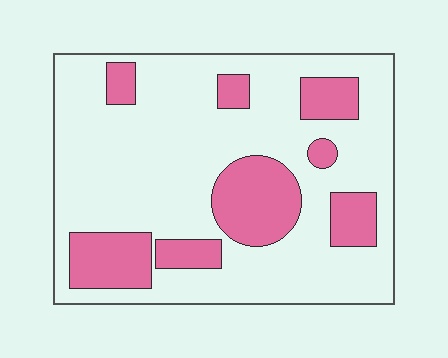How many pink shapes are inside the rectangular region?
8.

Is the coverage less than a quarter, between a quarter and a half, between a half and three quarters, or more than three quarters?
Between a quarter and a half.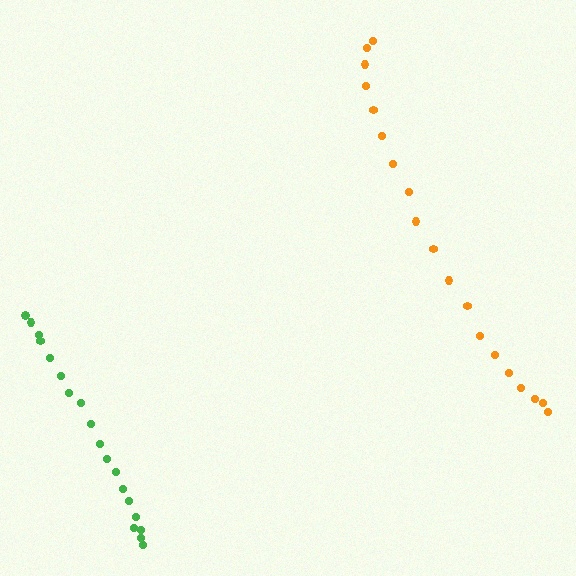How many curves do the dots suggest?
There are 2 distinct paths.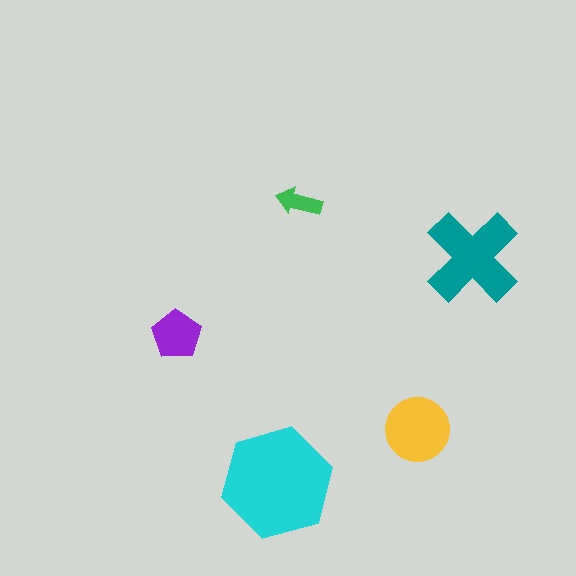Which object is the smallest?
The green arrow.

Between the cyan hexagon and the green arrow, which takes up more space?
The cyan hexagon.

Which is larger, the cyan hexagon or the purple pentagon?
The cyan hexagon.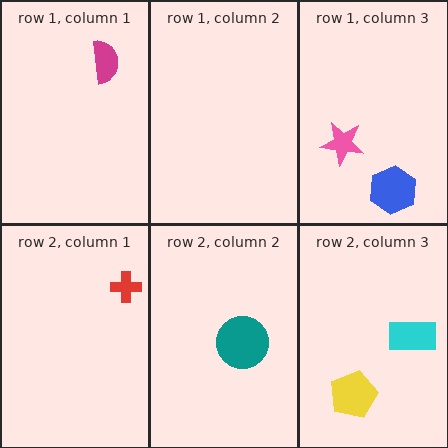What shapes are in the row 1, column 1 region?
The magenta semicircle.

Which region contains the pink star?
The row 1, column 3 region.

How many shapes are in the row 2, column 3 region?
2.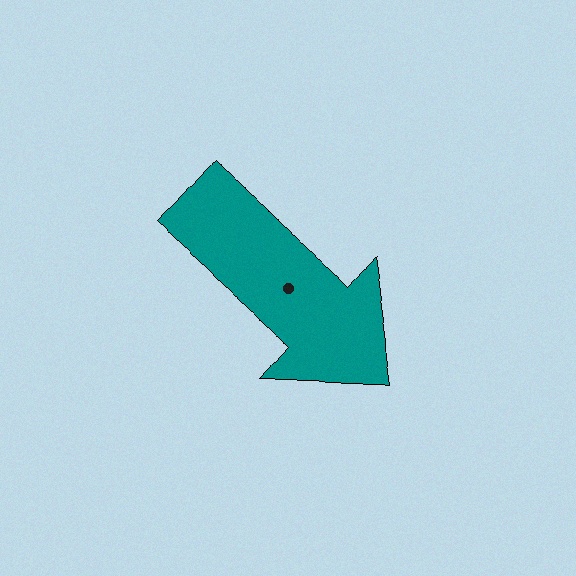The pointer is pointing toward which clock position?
Roughly 4 o'clock.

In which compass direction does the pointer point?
Southeast.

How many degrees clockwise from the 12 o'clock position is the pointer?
Approximately 131 degrees.